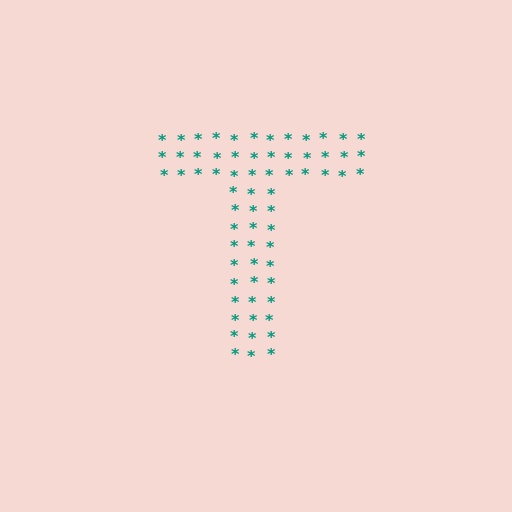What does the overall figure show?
The overall figure shows the letter T.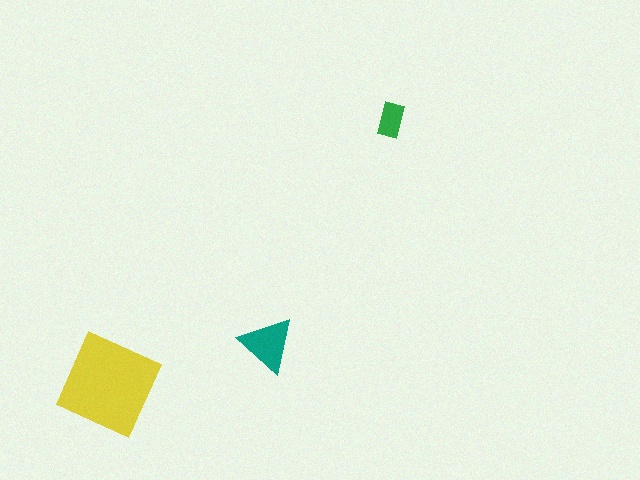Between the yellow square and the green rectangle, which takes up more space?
The yellow square.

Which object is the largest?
The yellow square.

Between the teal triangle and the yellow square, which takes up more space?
The yellow square.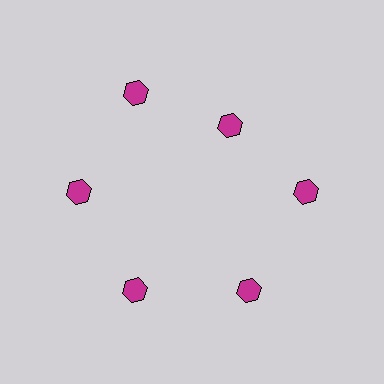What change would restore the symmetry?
The symmetry would be restored by moving it outward, back onto the ring so that all 6 hexagons sit at equal angles and equal distance from the center.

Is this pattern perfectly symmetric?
No. The 6 magenta hexagons are arranged in a ring, but one element near the 1 o'clock position is pulled inward toward the center, breaking the 6-fold rotational symmetry.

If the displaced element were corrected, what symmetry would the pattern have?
It would have 6-fold rotational symmetry — the pattern would map onto itself every 60 degrees.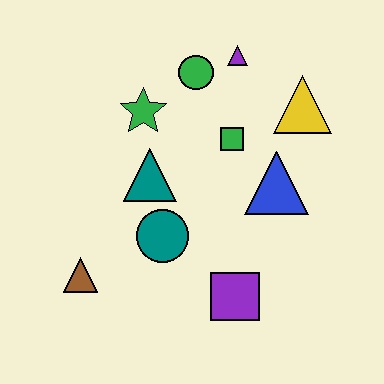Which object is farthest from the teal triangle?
The yellow triangle is farthest from the teal triangle.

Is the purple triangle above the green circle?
Yes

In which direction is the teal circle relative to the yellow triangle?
The teal circle is to the left of the yellow triangle.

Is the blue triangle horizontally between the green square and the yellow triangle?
Yes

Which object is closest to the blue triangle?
The green square is closest to the blue triangle.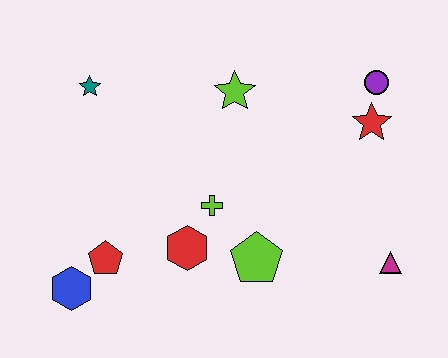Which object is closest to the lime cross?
The red hexagon is closest to the lime cross.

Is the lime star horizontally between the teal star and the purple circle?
Yes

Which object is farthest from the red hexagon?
The purple circle is farthest from the red hexagon.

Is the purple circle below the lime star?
No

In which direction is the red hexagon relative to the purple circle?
The red hexagon is to the left of the purple circle.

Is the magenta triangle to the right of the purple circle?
Yes